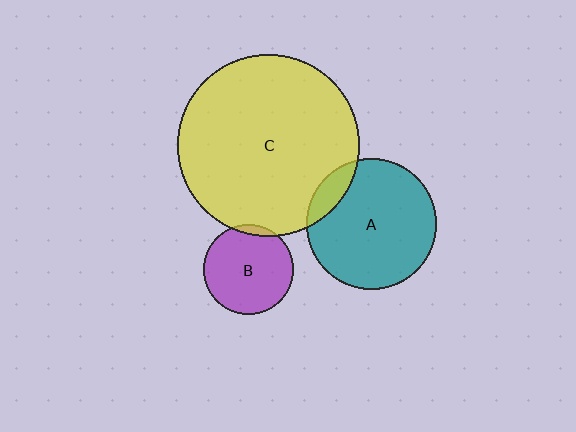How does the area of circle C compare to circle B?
Approximately 4.1 times.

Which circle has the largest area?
Circle C (yellow).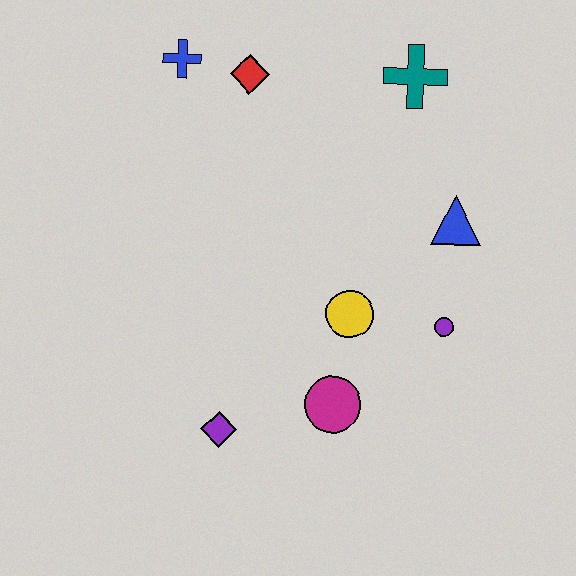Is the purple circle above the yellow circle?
No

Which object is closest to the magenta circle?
The yellow circle is closest to the magenta circle.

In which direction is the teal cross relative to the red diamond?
The teal cross is to the right of the red diamond.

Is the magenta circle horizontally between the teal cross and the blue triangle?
No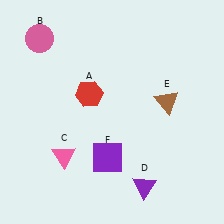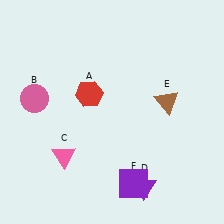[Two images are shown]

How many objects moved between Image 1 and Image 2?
2 objects moved between the two images.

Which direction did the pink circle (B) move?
The pink circle (B) moved down.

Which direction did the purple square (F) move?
The purple square (F) moved right.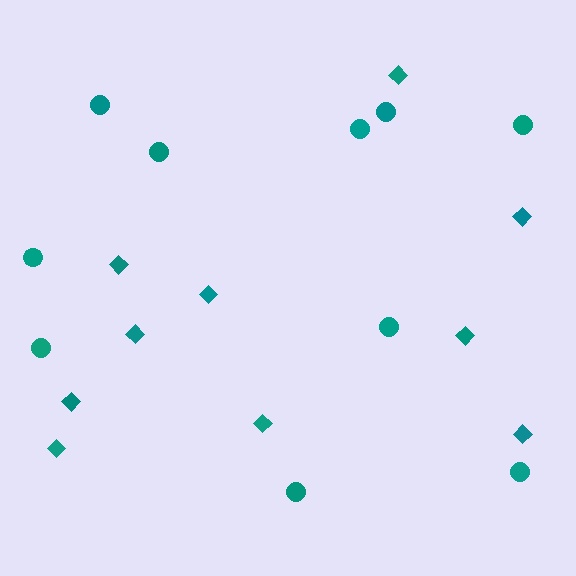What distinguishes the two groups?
There are 2 groups: one group of diamonds (10) and one group of circles (10).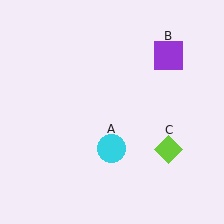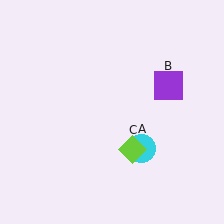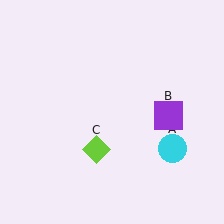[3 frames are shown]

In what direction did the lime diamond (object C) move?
The lime diamond (object C) moved left.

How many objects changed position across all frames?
3 objects changed position: cyan circle (object A), purple square (object B), lime diamond (object C).